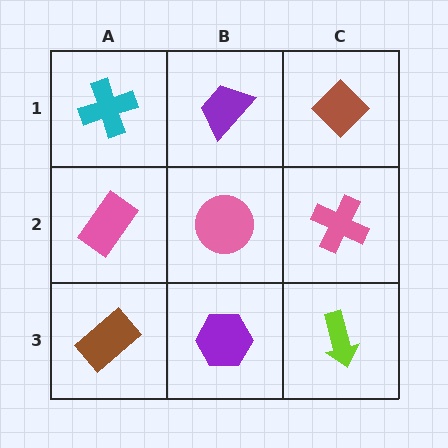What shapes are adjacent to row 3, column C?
A pink cross (row 2, column C), a purple hexagon (row 3, column B).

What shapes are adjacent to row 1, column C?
A pink cross (row 2, column C), a purple trapezoid (row 1, column B).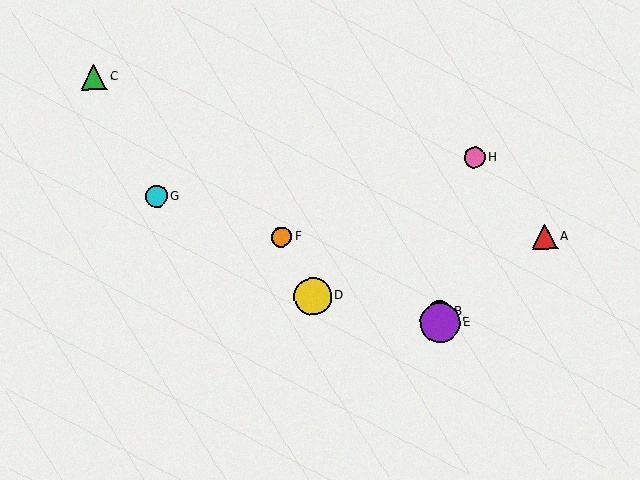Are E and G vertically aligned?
No, E is at x≈440 and G is at x≈156.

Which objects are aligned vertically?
Objects B, E are aligned vertically.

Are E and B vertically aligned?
Yes, both are at x≈440.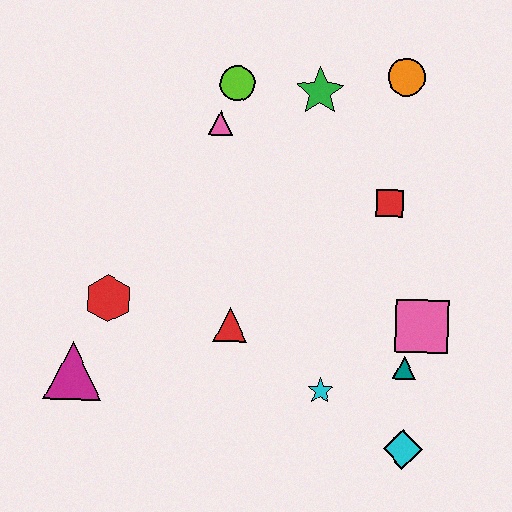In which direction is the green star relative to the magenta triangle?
The green star is above the magenta triangle.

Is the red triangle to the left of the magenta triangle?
No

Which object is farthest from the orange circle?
The magenta triangle is farthest from the orange circle.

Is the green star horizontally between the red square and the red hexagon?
Yes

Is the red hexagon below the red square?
Yes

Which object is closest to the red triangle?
The cyan star is closest to the red triangle.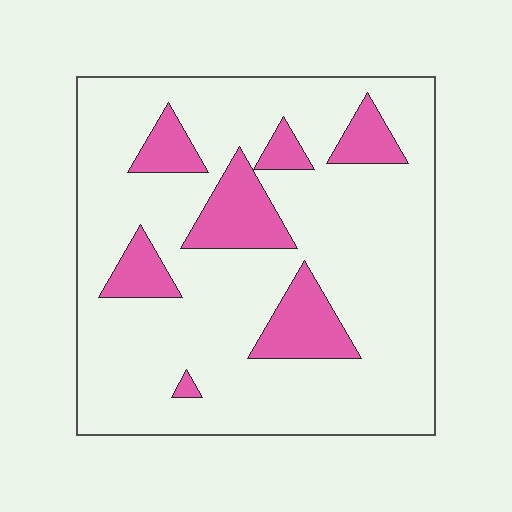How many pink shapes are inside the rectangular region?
7.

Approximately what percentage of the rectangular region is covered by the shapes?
Approximately 20%.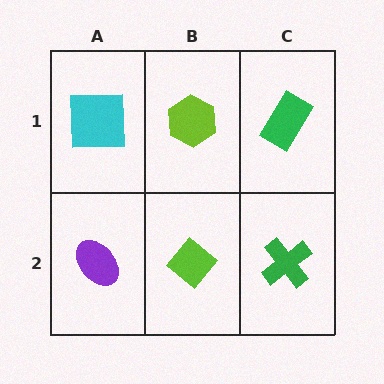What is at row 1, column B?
A lime hexagon.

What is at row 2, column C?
A green cross.